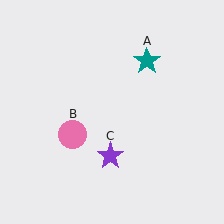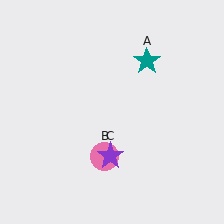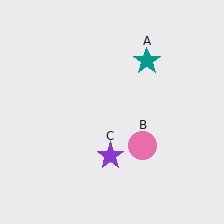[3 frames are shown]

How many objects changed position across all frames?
1 object changed position: pink circle (object B).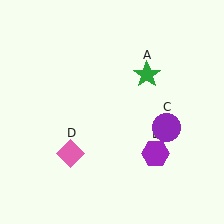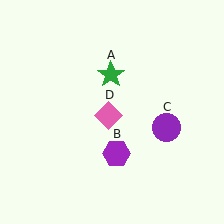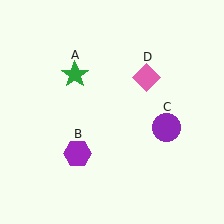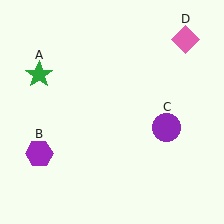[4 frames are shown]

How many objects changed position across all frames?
3 objects changed position: green star (object A), purple hexagon (object B), pink diamond (object D).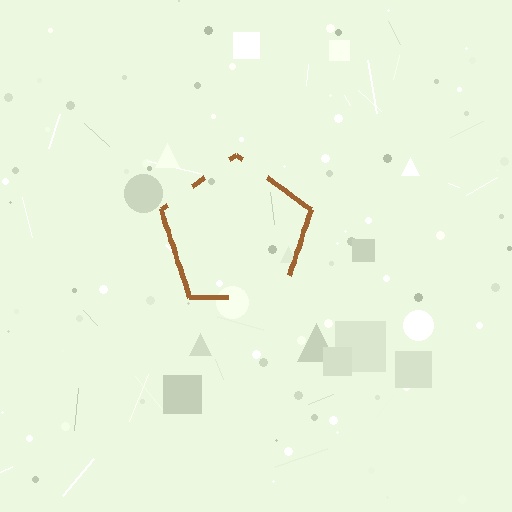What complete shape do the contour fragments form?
The contour fragments form a pentagon.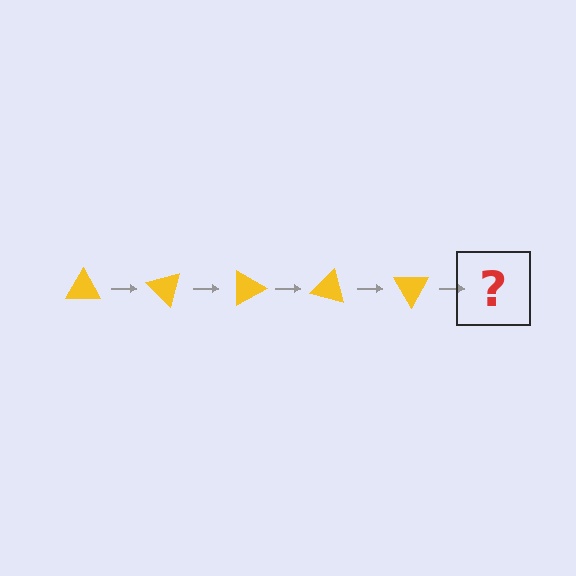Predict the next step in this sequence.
The next step is a yellow triangle rotated 225 degrees.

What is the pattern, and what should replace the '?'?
The pattern is that the triangle rotates 45 degrees each step. The '?' should be a yellow triangle rotated 225 degrees.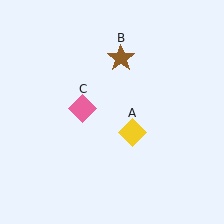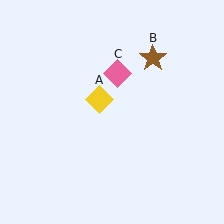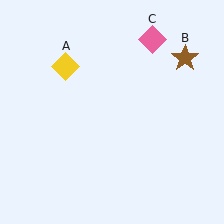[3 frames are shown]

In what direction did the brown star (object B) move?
The brown star (object B) moved right.